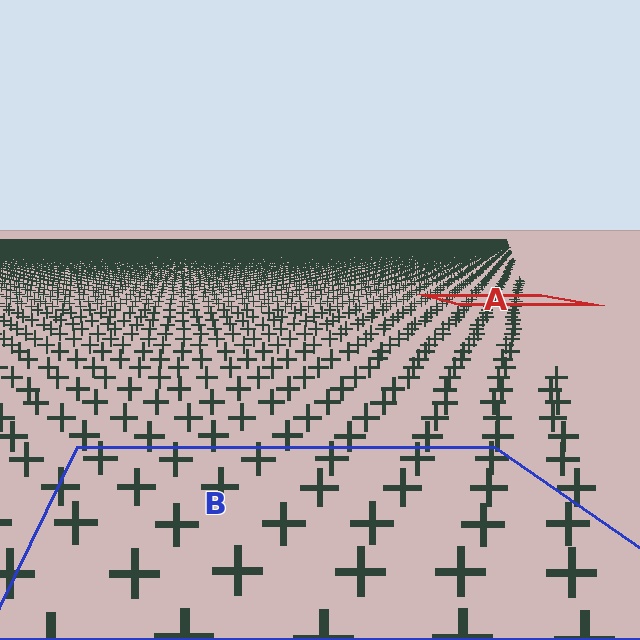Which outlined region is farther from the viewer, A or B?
Region A is farther from the viewer — the texture elements inside it appear smaller and more densely packed.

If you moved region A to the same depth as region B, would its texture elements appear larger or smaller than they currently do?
They would appear larger. At a closer depth, the same texture elements are projected at a bigger on-screen size.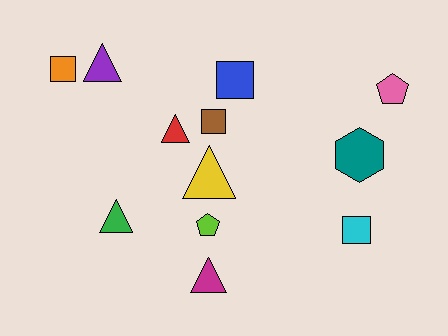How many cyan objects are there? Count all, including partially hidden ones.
There is 1 cyan object.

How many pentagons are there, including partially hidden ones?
There are 2 pentagons.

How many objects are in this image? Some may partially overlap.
There are 12 objects.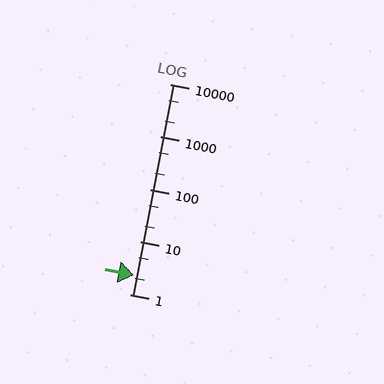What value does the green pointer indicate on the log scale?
The pointer indicates approximately 2.3.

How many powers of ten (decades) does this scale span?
The scale spans 4 decades, from 1 to 10000.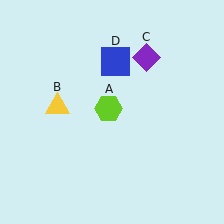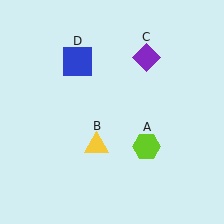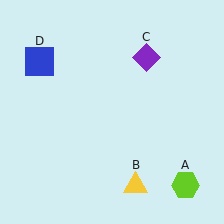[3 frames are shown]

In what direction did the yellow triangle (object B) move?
The yellow triangle (object B) moved down and to the right.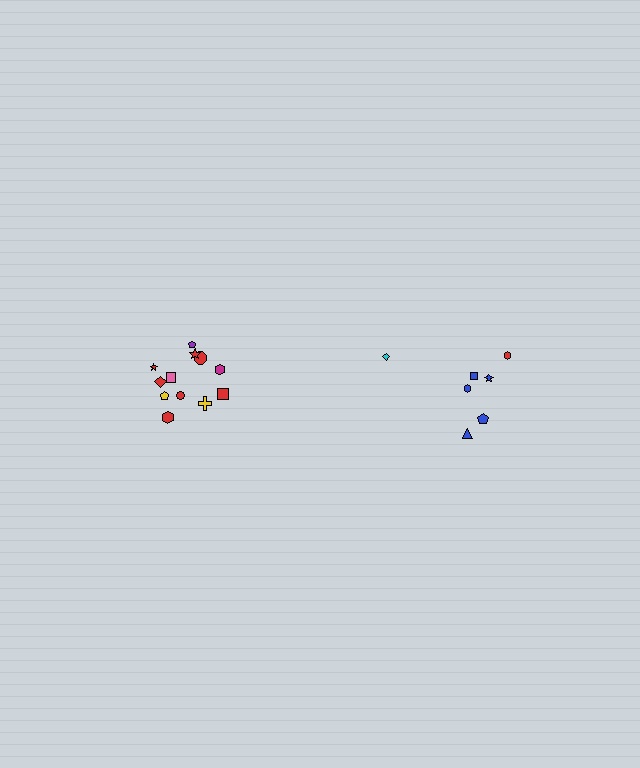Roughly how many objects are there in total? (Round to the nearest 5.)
Roughly 20 objects in total.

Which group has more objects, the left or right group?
The left group.